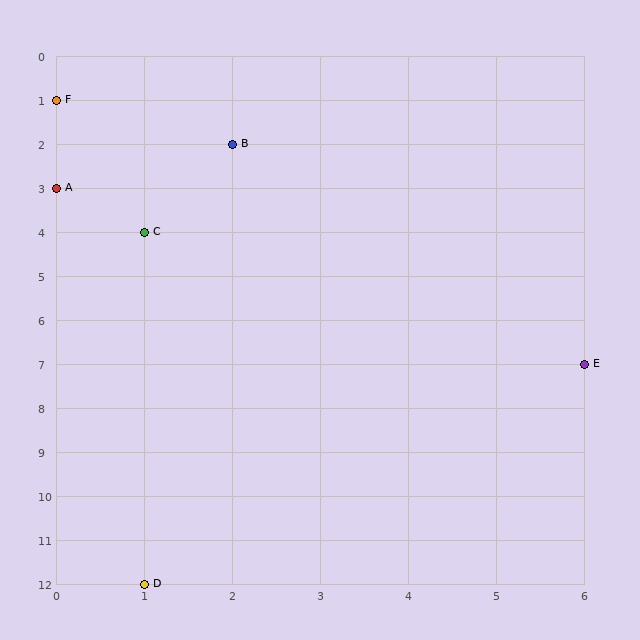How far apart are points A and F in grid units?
Points A and F are 2 rows apart.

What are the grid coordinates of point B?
Point B is at grid coordinates (2, 2).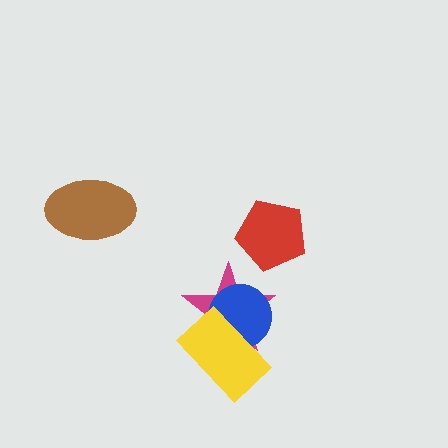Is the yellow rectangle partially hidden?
No, no other shape covers it.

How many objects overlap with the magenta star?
2 objects overlap with the magenta star.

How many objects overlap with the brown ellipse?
0 objects overlap with the brown ellipse.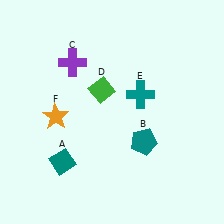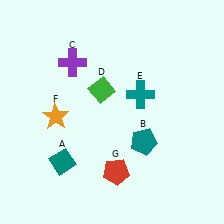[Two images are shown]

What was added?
A red pentagon (G) was added in Image 2.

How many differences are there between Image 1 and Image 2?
There is 1 difference between the two images.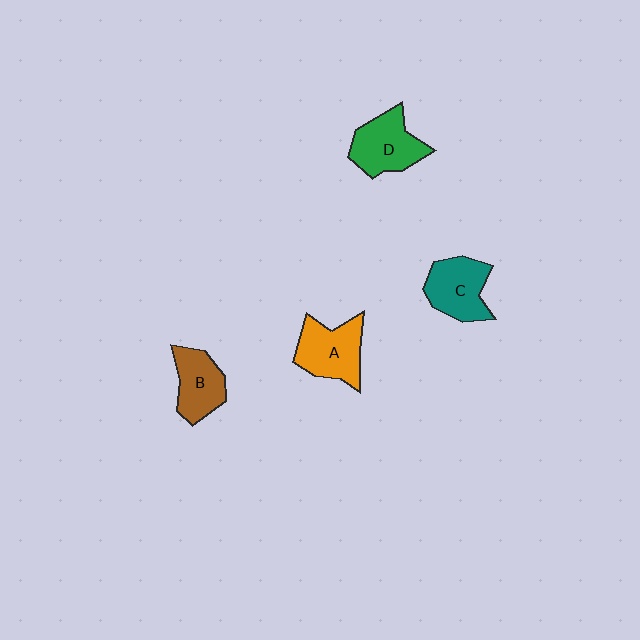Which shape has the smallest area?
Shape B (brown).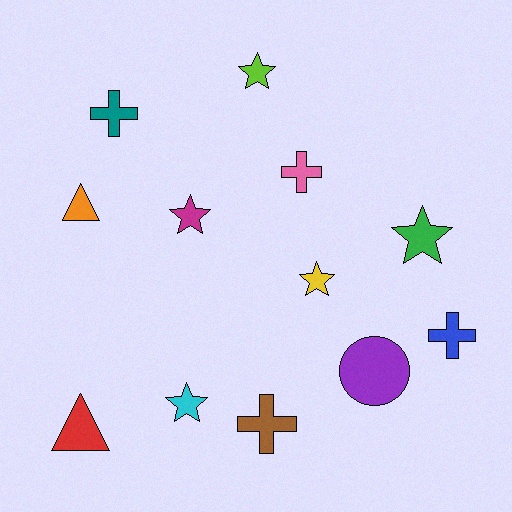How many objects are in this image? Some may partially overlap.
There are 12 objects.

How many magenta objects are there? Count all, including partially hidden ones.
There is 1 magenta object.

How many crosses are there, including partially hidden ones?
There are 4 crosses.